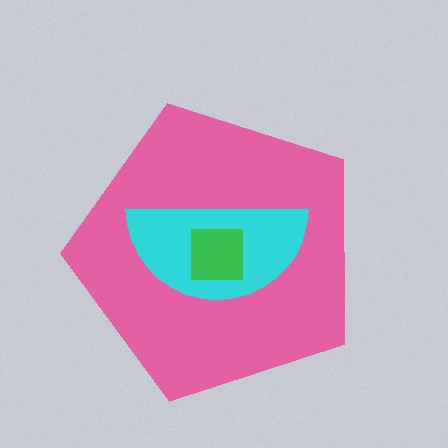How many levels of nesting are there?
3.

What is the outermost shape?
The pink pentagon.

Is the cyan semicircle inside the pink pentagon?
Yes.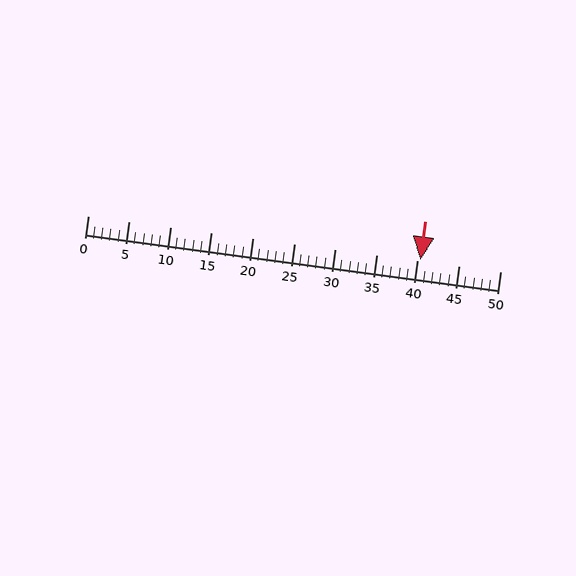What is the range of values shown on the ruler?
The ruler shows values from 0 to 50.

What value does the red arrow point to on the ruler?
The red arrow points to approximately 40.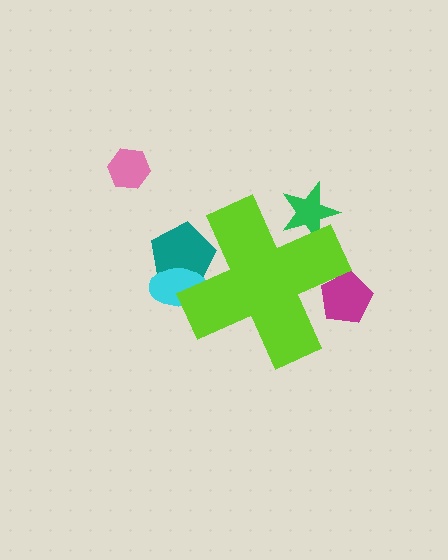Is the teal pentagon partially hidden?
Yes, the teal pentagon is partially hidden behind the lime cross.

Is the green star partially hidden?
Yes, the green star is partially hidden behind the lime cross.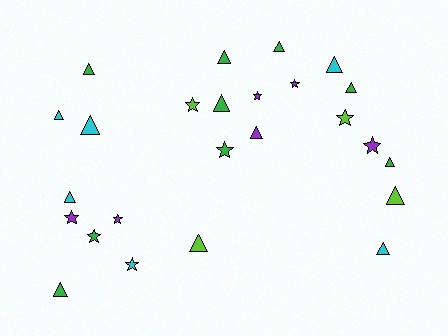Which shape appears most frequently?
Triangle, with 15 objects.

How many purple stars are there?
There are 5 purple stars.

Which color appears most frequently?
Green, with 9 objects.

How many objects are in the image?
There are 25 objects.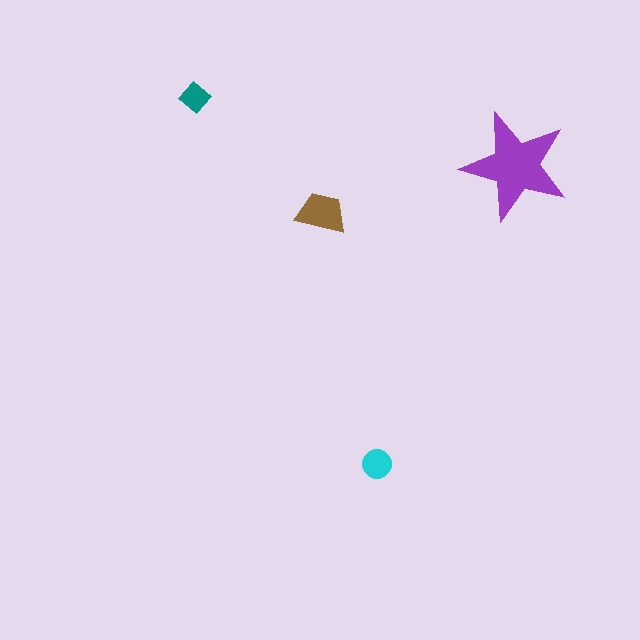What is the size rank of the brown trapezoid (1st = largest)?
2nd.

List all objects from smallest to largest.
The teal diamond, the cyan circle, the brown trapezoid, the purple star.